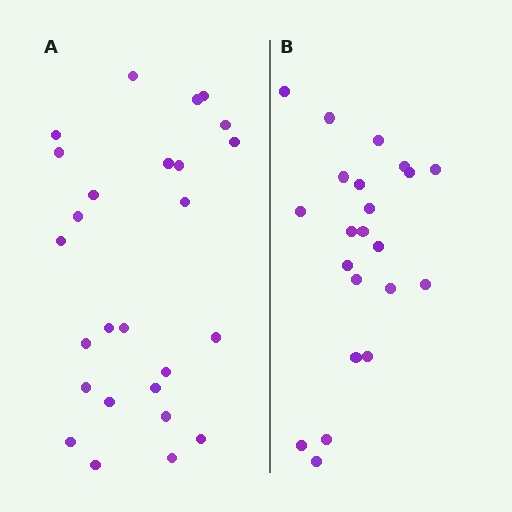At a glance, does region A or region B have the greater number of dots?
Region A (the left region) has more dots.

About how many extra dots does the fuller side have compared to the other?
Region A has about 4 more dots than region B.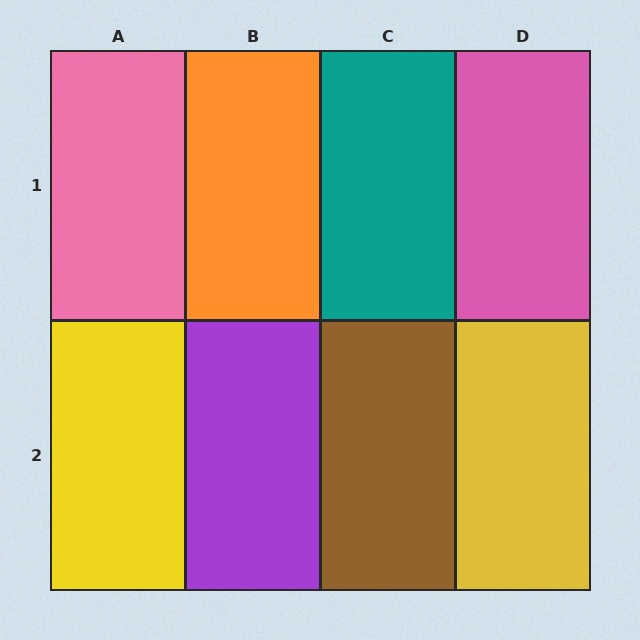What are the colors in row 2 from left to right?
Yellow, purple, brown, yellow.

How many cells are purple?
1 cell is purple.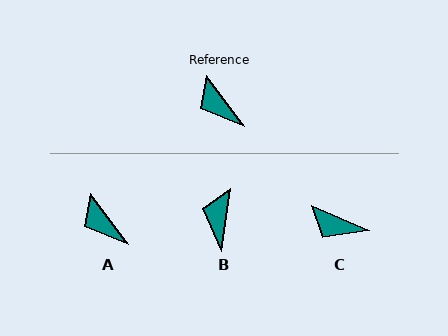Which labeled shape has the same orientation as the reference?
A.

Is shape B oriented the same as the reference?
No, it is off by about 44 degrees.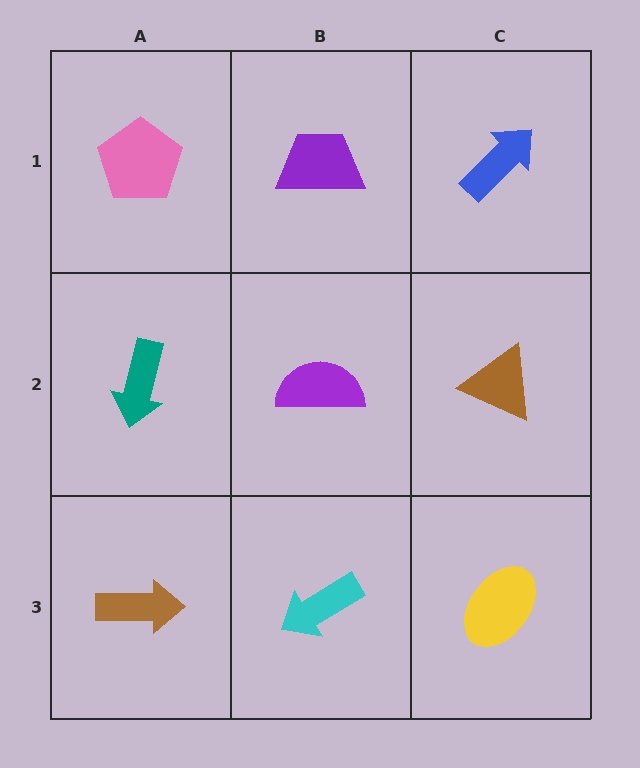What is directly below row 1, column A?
A teal arrow.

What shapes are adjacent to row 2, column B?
A purple trapezoid (row 1, column B), a cyan arrow (row 3, column B), a teal arrow (row 2, column A), a brown triangle (row 2, column C).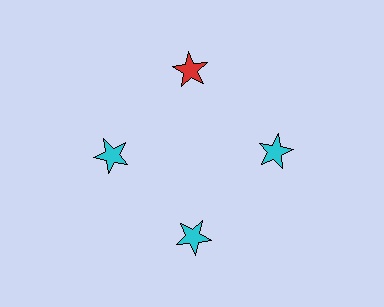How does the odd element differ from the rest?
It has a different color: red instead of cyan.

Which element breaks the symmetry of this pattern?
The red star at roughly the 12 o'clock position breaks the symmetry. All other shapes are cyan stars.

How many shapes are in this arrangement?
There are 4 shapes arranged in a ring pattern.